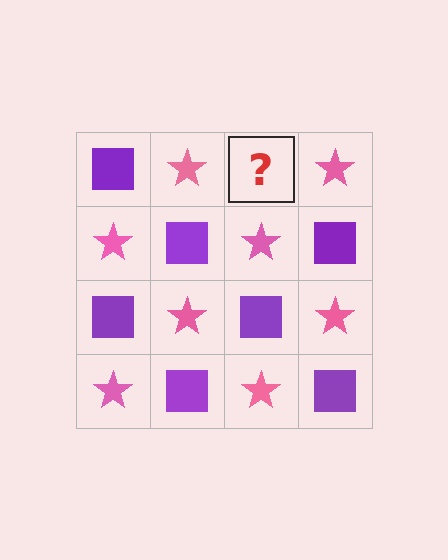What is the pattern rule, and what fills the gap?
The rule is that it alternates purple square and pink star in a checkerboard pattern. The gap should be filled with a purple square.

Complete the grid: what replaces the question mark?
The question mark should be replaced with a purple square.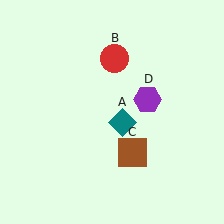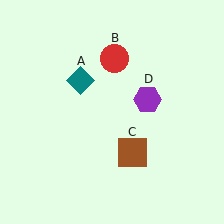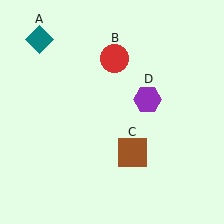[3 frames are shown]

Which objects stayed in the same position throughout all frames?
Red circle (object B) and brown square (object C) and purple hexagon (object D) remained stationary.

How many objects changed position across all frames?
1 object changed position: teal diamond (object A).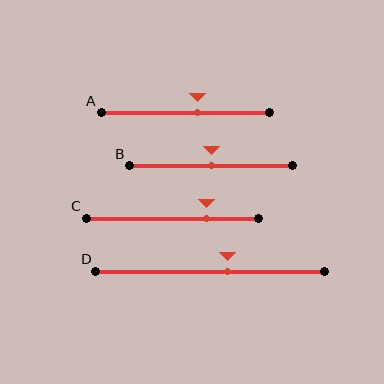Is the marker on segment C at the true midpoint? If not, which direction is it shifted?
No, the marker on segment C is shifted to the right by about 20% of the segment length.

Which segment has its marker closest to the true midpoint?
Segment B has its marker closest to the true midpoint.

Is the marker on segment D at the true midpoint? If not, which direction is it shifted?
No, the marker on segment D is shifted to the right by about 8% of the segment length.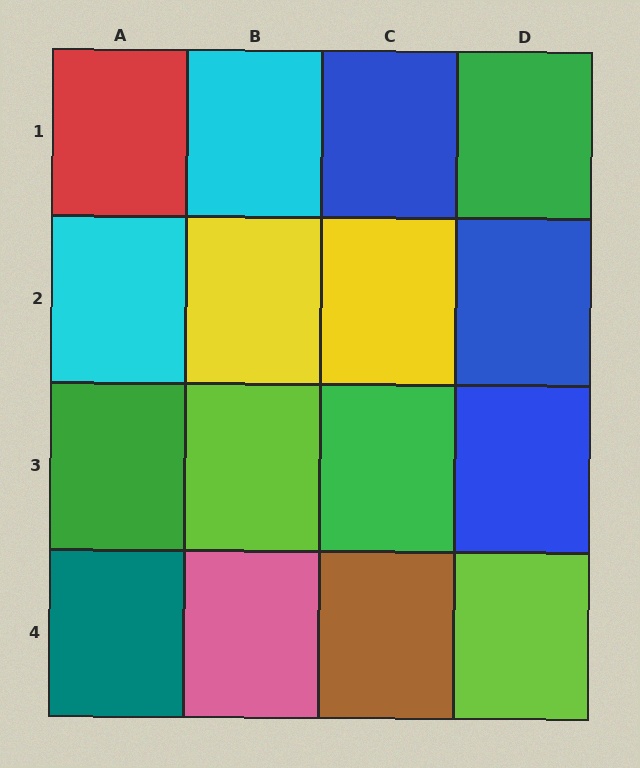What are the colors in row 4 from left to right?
Teal, pink, brown, lime.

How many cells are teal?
1 cell is teal.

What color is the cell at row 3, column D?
Blue.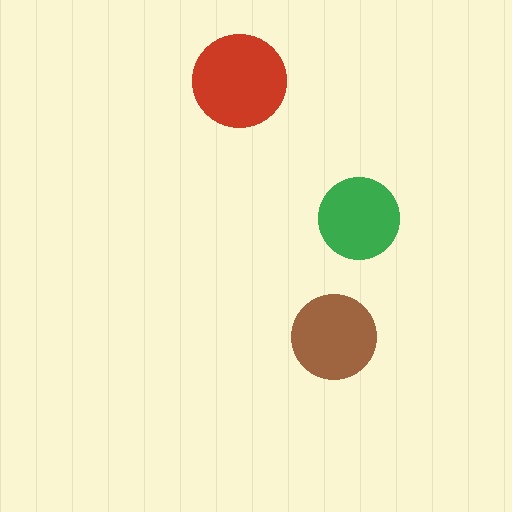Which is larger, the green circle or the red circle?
The red one.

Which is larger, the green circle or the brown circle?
The brown one.